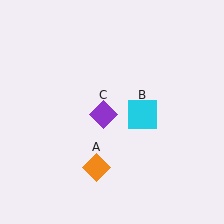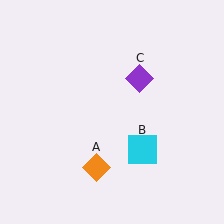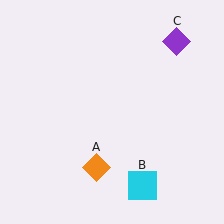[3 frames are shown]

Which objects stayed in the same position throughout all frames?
Orange diamond (object A) remained stationary.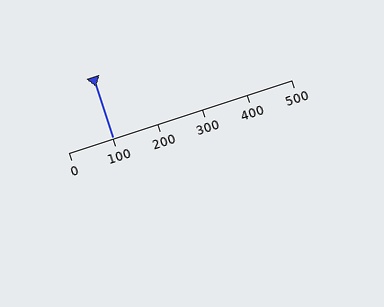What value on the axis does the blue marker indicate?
The marker indicates approximately 100.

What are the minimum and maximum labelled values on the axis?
The axis runs from 0 to 500.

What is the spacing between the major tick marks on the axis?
The major ticks are spaced 100 apart.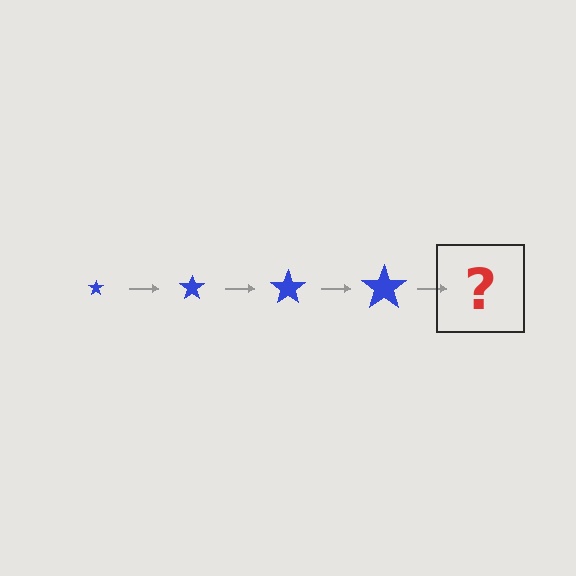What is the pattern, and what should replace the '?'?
The pattern is that the star gets progressively larger each step. The '?' should be a blue star, larger than the previous one.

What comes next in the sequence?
The next element should be a blue star, larger than the previous one.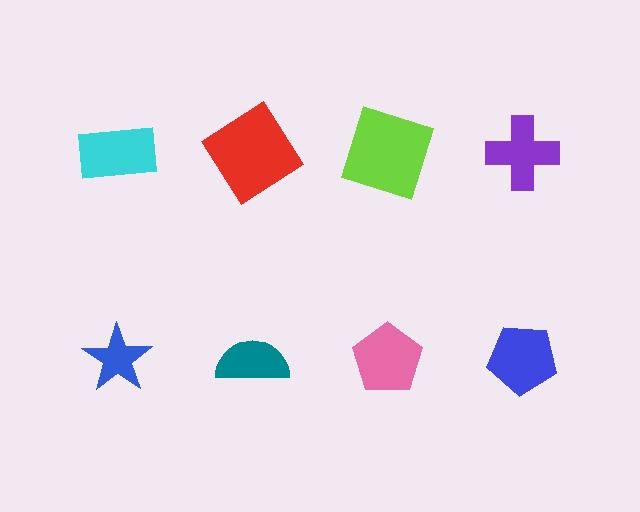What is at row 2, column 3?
A pink pentagon.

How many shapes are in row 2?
4 shapes.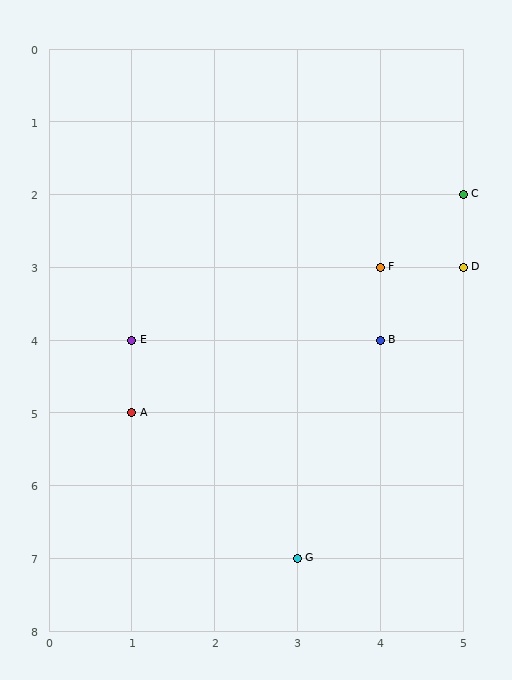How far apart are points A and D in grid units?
Points A and D are 4 columns and 2 rows apart (about 4.5 grid units diagonally).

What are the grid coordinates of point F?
Point F is at grid coordinates (4, 3).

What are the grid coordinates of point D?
Point D is at grid coordinates (5, 3).